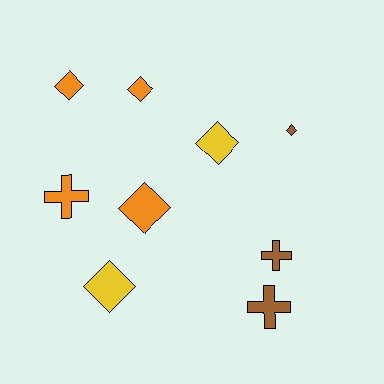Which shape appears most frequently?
Diamond, with 6 objects.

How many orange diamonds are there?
There are 3 orange diamonds.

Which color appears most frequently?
Orange, with 4 objects.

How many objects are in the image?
There are 9 objects.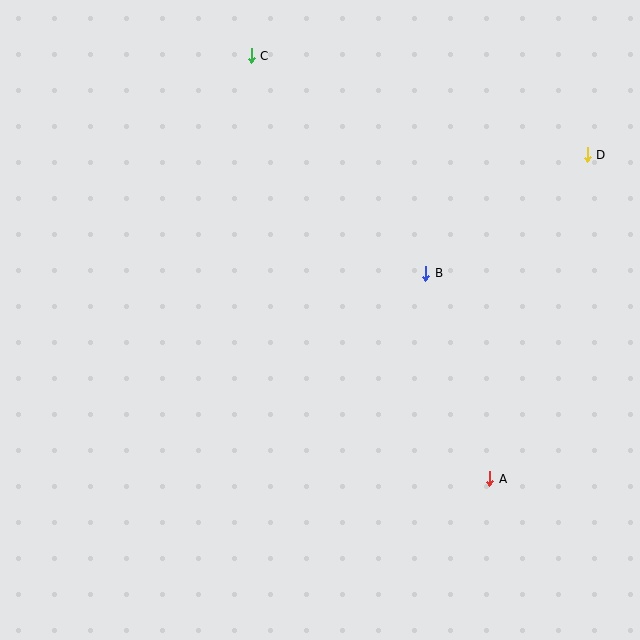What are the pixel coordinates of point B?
Point B is at (426, 273).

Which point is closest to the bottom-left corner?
Point A is closest to the bottom-left corner.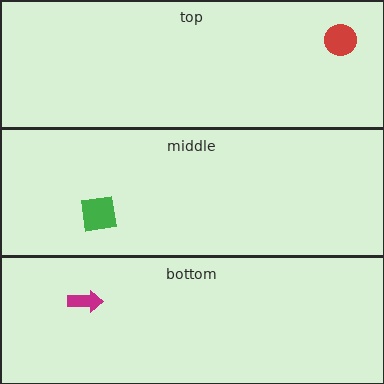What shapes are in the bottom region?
The magenta arrow.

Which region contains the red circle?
The top region.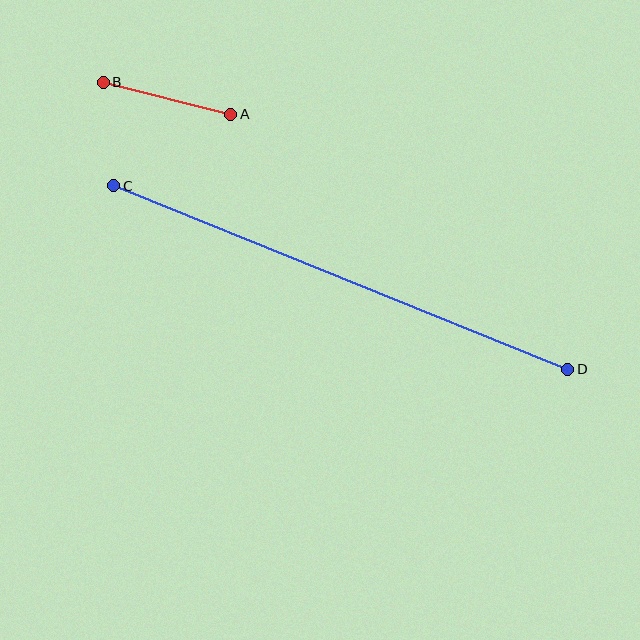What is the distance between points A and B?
The distance is approximately 131 pixels.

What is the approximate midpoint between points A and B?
The midpoint is at approximately (167, 98) pixels.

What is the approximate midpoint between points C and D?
The midpoint is at approximately (341, 278) pixels.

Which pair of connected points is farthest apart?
Points C and D are farthest apart.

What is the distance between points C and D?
The distance is approximately 489 pixels.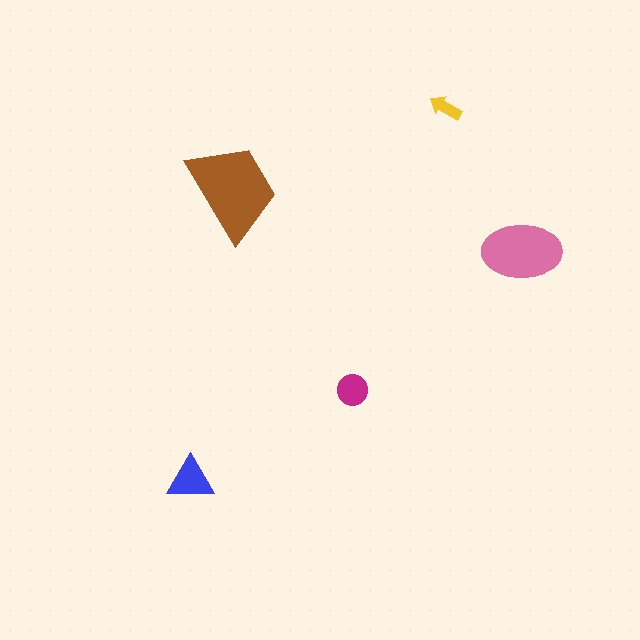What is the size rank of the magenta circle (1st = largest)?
4th.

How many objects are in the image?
There are 5 objects in the image.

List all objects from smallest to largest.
The yellow arrow, the magenta circle, the blue triangle, the pink ellipse, the brown trapezoid.